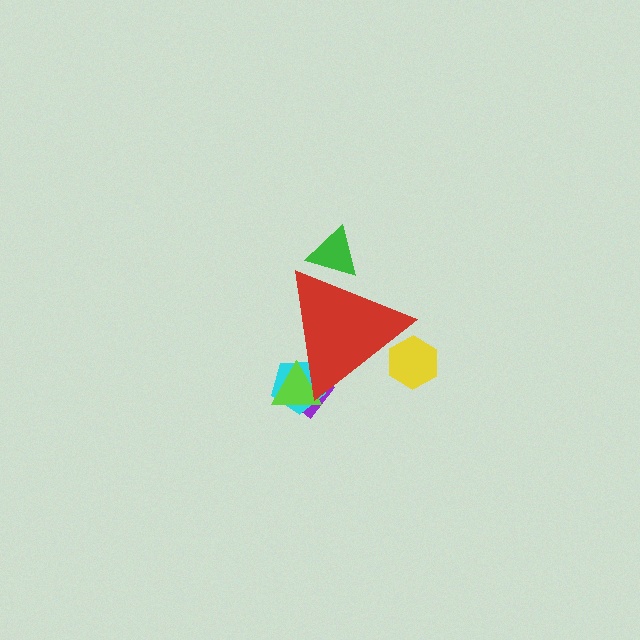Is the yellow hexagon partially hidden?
Yes, the yellow hexagon is partially hidden behind the red triangle.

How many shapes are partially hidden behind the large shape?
5 shapes are partially hidden.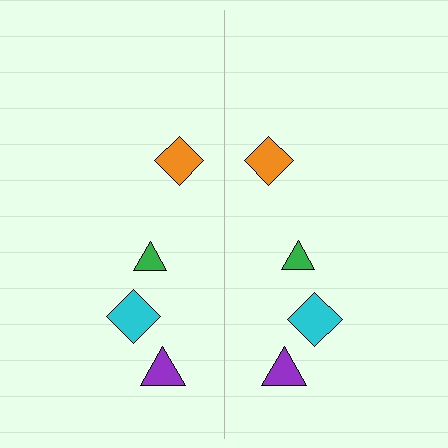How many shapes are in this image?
There are 8 shapes in this image.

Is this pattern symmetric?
Yes, this pattern has bilateral (reflection) symmetry.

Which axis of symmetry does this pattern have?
The pattern has a vertical axis of symmetry running through the center of the image.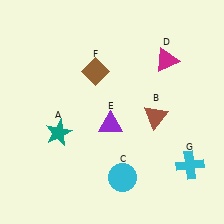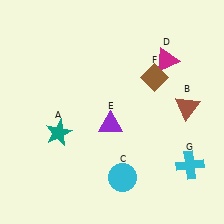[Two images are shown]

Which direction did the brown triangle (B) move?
The brown triangle (B) moved right.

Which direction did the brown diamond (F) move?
The brown diamond (F) moved right.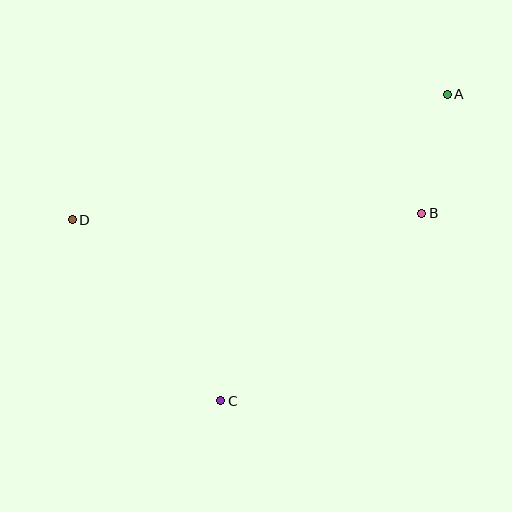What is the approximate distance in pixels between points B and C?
The distance between B and C is approximately 275 pixels.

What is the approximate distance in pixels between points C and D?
The distance between C and D is approximately 234 pixels.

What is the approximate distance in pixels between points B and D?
The distance between B and D is approximately 350 pixels.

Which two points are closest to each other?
Points A and B are closest to each other.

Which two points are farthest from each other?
Points A and D are farthest from each other.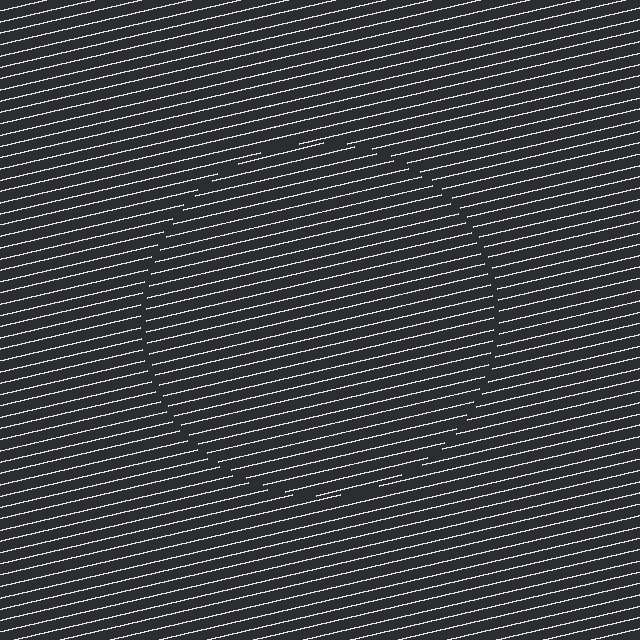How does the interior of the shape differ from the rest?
The interior of the shape contains the same grating, shifted by half a period — the contour is defined by the phase discontinuity where line-ends from the inner and outer gratings abut.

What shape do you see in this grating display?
An illusory circle. The interior of the shape contains the same grating, shifted by half a period — the contour is defined by the phase discontinuity where line-ends from the inner and outer gratings abut.